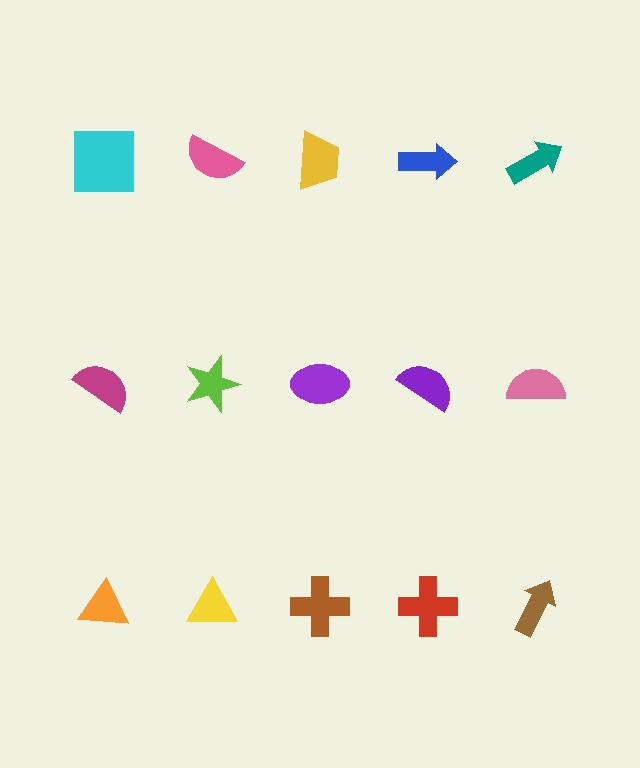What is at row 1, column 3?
A yellow trapezoid.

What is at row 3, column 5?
A brown arrow.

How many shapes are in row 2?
5 shapes.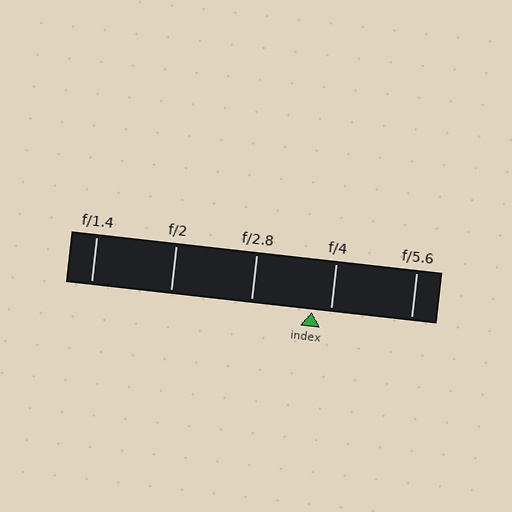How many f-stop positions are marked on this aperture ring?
There are 5 f-stop positions marked.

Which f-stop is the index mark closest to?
The index mark is closest to f/4.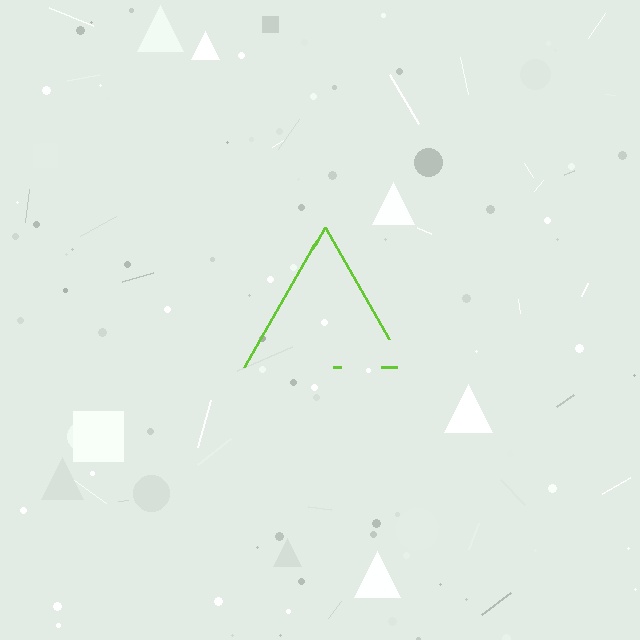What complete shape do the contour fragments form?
The contour fragments form a triangle.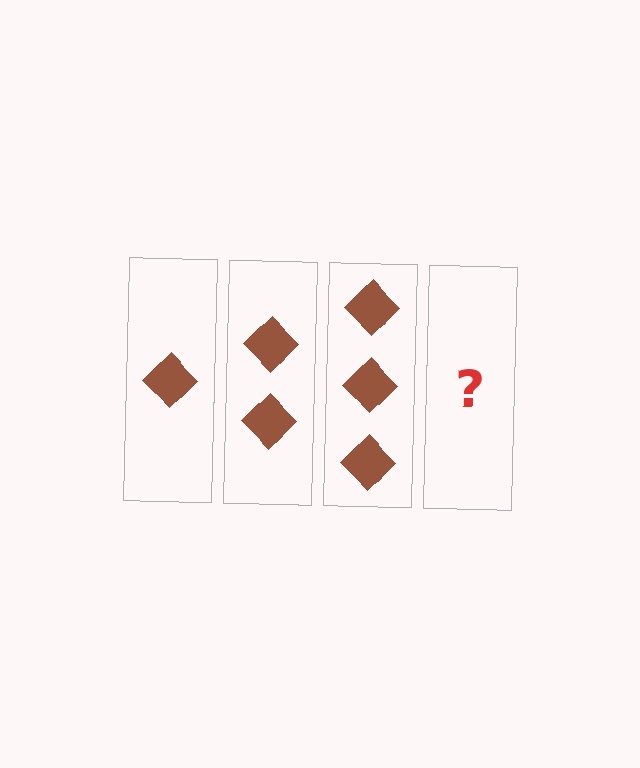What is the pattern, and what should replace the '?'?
The pattern is that each step adds one more diamond. The '?' should be 4 diamonds.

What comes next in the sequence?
The next element should be 4 diamonds.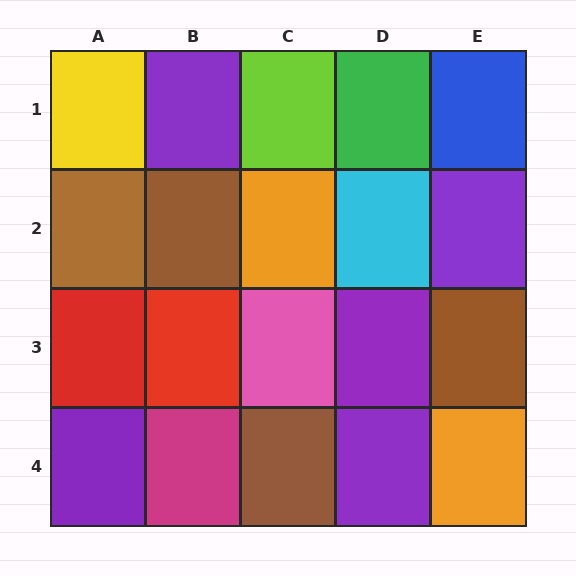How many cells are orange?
2 cells are orange.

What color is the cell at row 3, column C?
Pink.